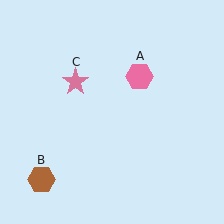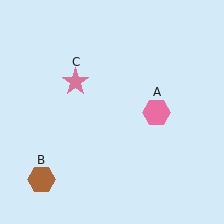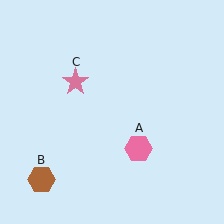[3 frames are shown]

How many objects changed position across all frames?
1 object changed position: pink hexagon (object A).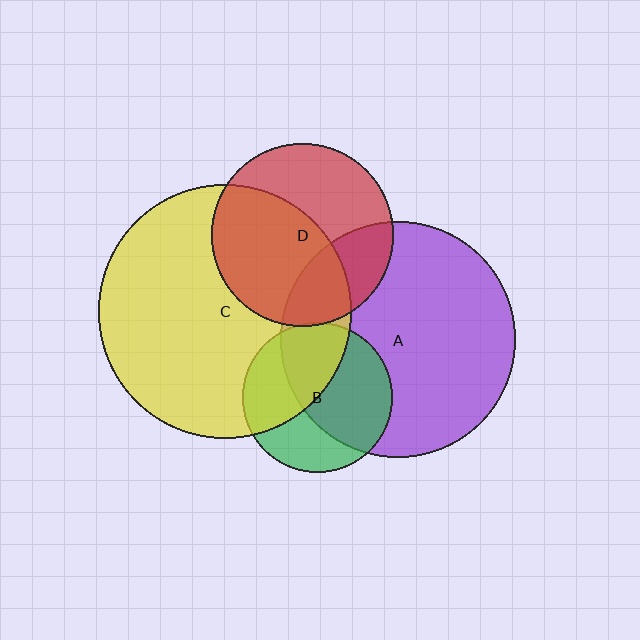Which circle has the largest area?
Circle C (yellow).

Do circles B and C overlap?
Yes.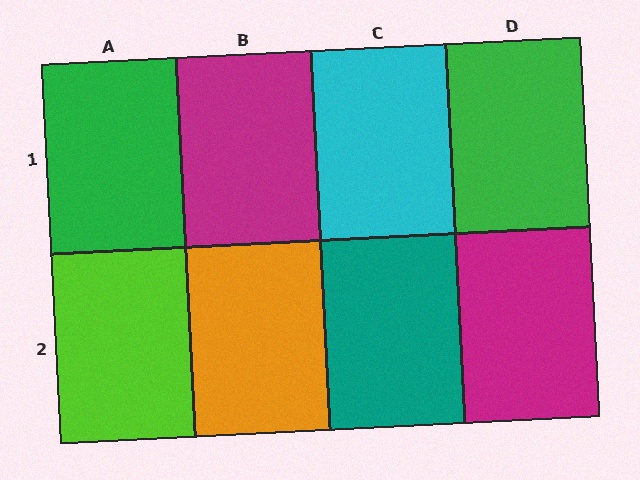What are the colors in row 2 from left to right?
Lime, orange, teal, magenta.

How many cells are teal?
1 cell is teal.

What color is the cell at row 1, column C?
Cyan.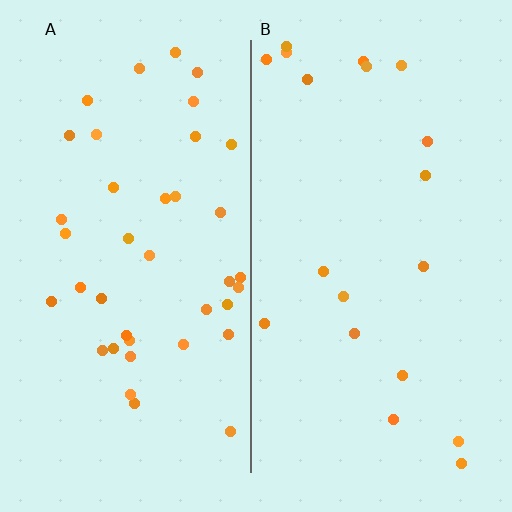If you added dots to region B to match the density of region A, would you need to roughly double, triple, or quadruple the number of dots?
Approximately double.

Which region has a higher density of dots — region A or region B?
A (the left).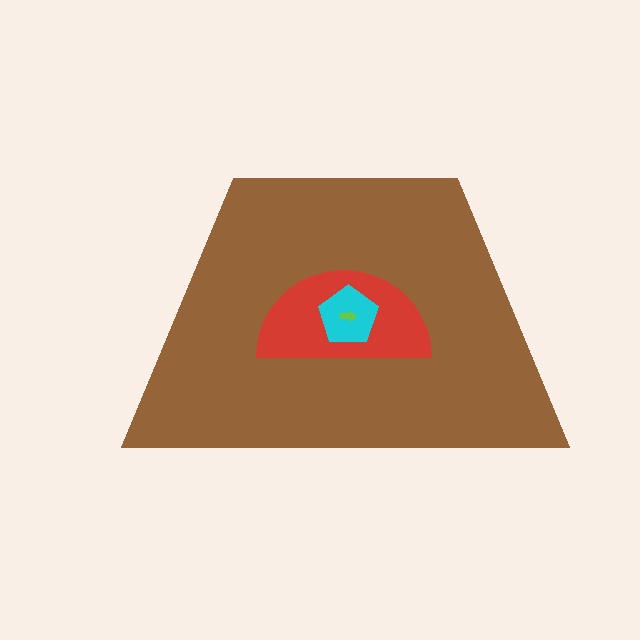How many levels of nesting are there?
4.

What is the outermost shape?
The brown trapezoid.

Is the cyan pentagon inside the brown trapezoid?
Yes.